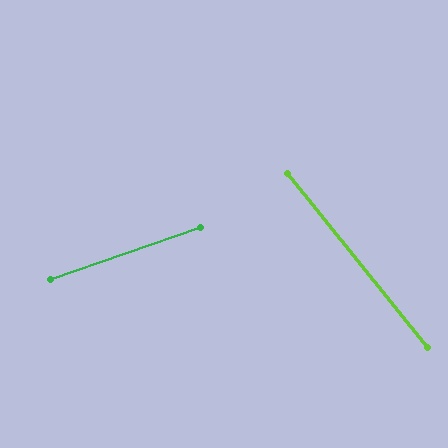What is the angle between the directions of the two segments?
Approximately 70 degrees.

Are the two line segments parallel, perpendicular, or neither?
Neither parallel nor perpendicular — they differ by about 70°.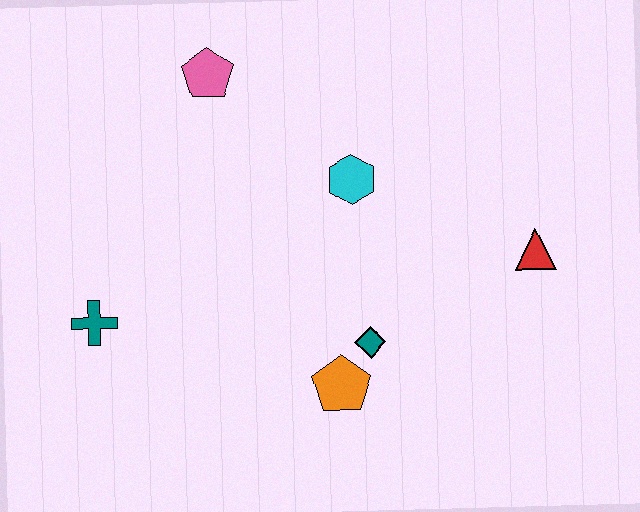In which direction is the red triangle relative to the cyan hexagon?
The red triangle is to the right of the cyan hexagon.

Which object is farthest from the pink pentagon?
The red triangle is farthest from the pink pentagon.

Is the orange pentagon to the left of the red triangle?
Yes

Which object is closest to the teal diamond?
The orange pentagon is closest to the teal diamond.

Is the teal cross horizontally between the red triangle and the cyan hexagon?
No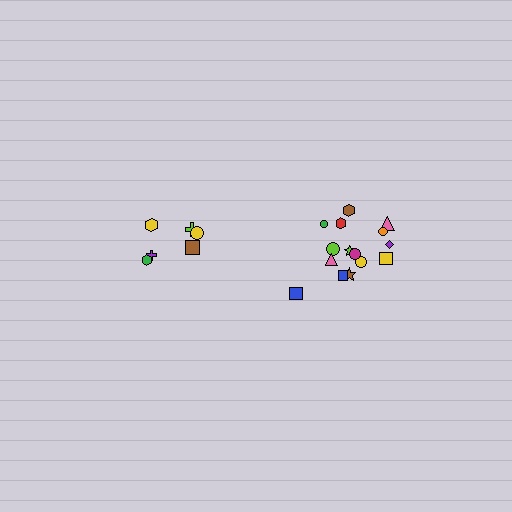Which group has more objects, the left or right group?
The right group.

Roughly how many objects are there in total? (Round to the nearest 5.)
Roughly 20 objects in total.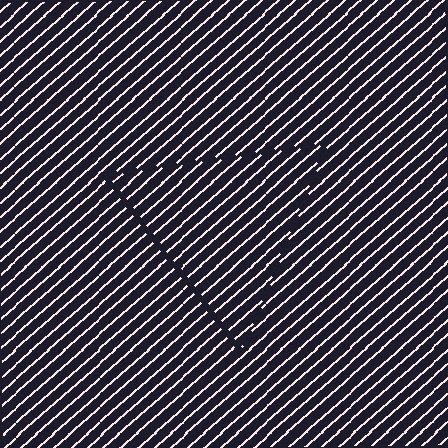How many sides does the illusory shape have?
3 sides — the line-ends trace a triangle.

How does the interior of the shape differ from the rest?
The interior of the shape contains the same grating, shifted by half a period — the contour is defined by the phase discontinuity where line-ends from the inner and outer gratings abut.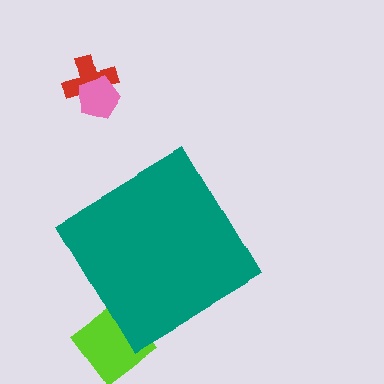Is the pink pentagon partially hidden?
No, the pink pentagon is fully visible.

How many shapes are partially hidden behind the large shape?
2 shapes are partially hidden.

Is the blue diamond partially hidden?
Yes, the blue diamond is partially hidden behind the teal diamond.